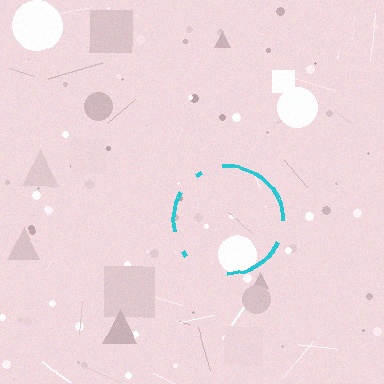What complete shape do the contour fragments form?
The contour fragments form a circle.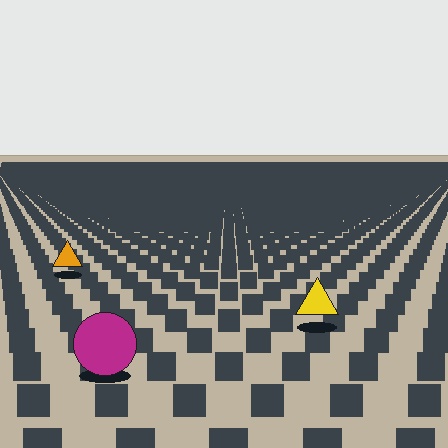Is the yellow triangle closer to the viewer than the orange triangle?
Yes. The yellow triangle is closer — you can tell from the texture gradient: the ground texture is coarser near it.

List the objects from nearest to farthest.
From nearest to farthest: the magenta circle, the yellow triangle, the orange triangle.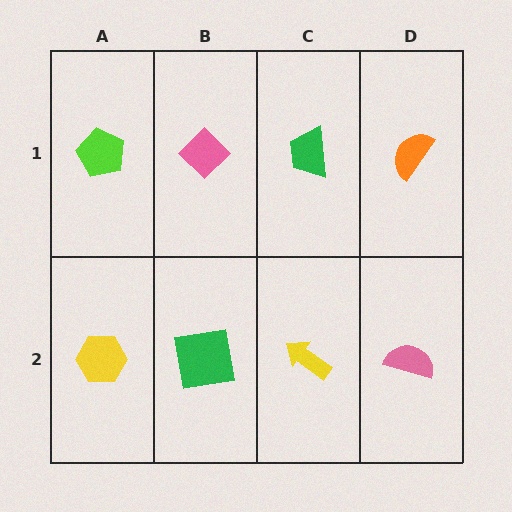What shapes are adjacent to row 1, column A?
A yellow hexagon (row 2, column A), a pink diamond (row 1, column B).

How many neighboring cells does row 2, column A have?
2.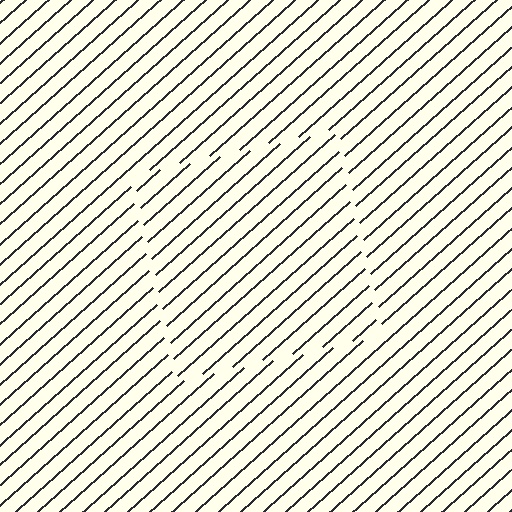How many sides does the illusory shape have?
4 sides — the line-ends trace a square.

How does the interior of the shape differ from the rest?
The interior of the shape contains the same grating, shifted by half a period — the contour is defined by the phase discontinuity where line-ends from the inner and outer gratings abut.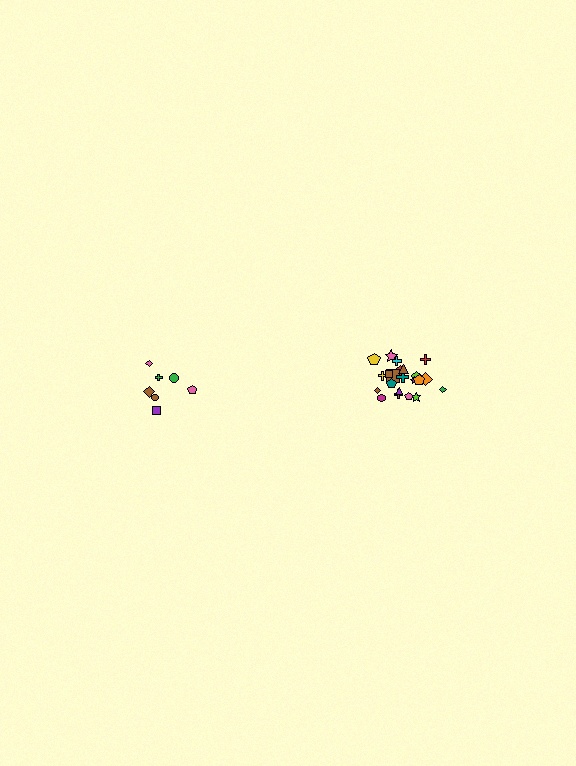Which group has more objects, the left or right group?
The right group.